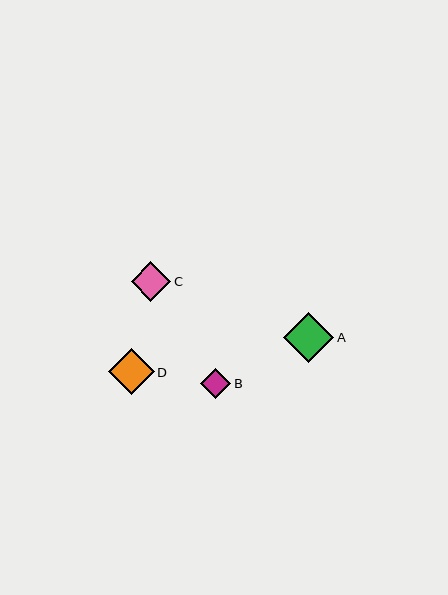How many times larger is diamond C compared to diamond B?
Diamond C is approximately 1.3 times the size of diamond B.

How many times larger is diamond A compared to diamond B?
Diamond A is approximately 1.6 times the size of diamond B.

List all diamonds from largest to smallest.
From largest to smallest: A, D, C, B.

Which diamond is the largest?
Diamond A is the largest with a size of approximately 50 pixels.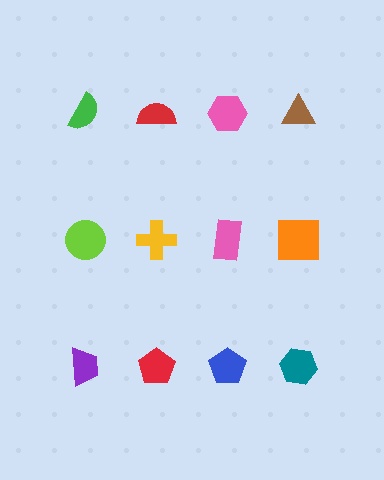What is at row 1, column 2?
A red semicircle.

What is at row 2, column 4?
An orange square.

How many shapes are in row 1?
4 shapes.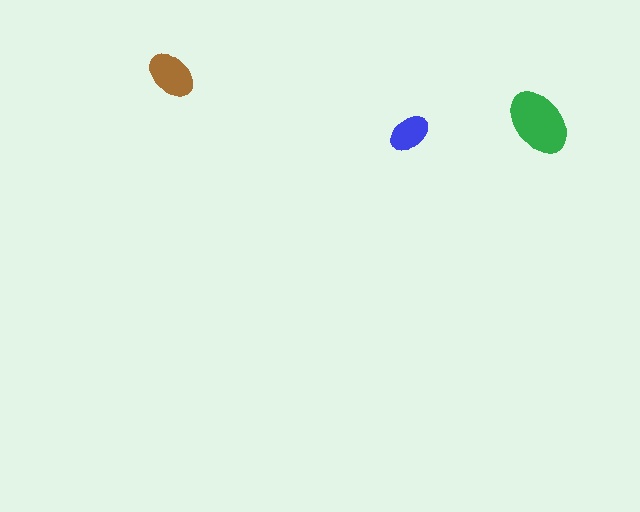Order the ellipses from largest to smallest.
the green one, the brown one, the blue one.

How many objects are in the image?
There are 3 objects in the image.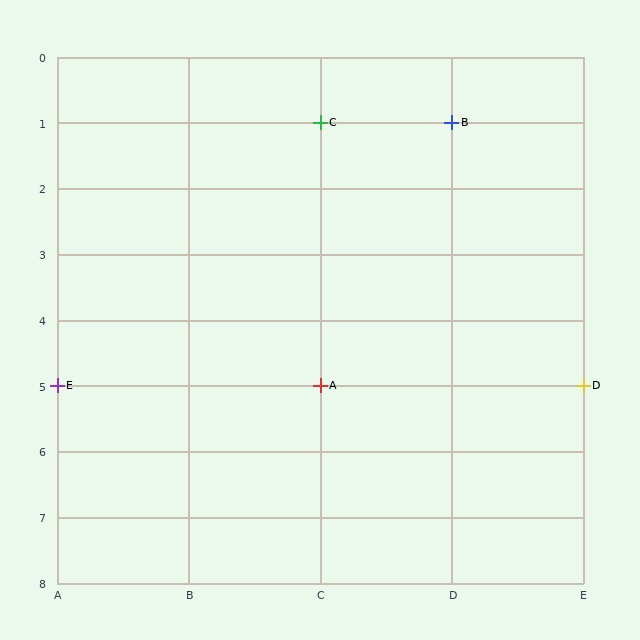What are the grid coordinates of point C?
Point C is at grid coordinates (C, 1).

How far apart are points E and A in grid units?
Points E and A are 2 columns apart.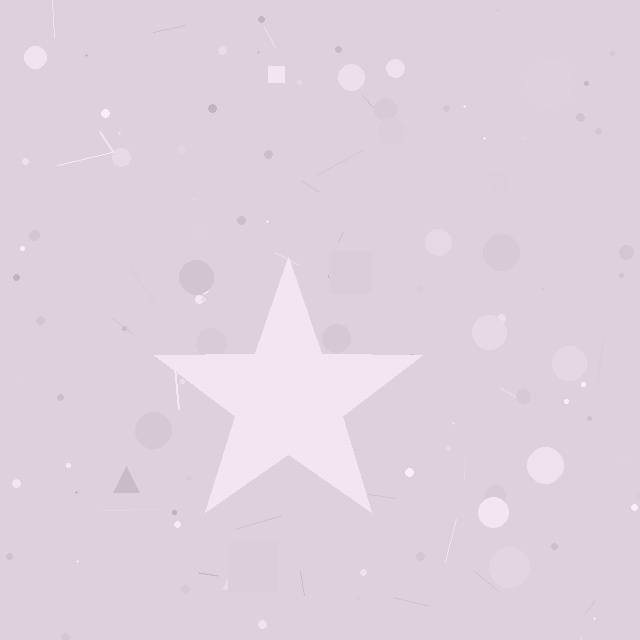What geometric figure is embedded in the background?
A star is embedded in the background.